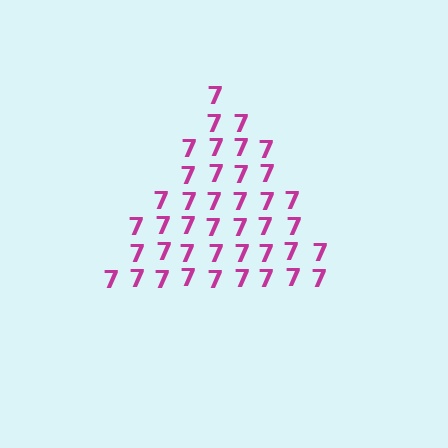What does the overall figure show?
The overall figure shows a triangle.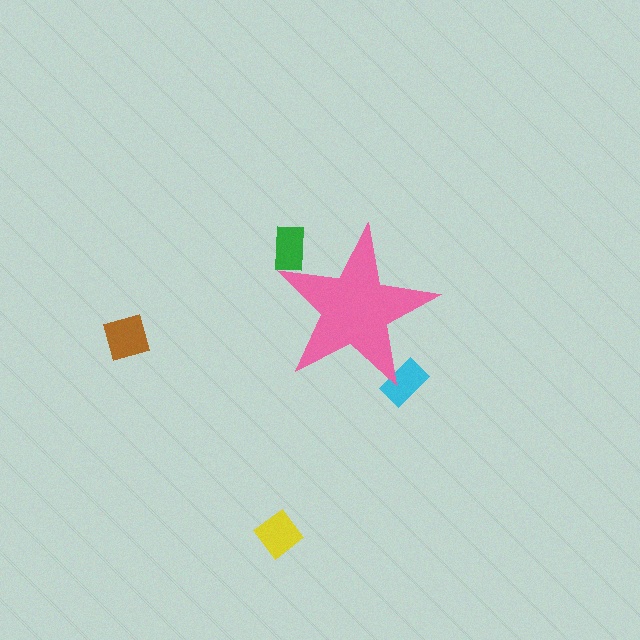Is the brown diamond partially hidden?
No, the brown diamond is fully visible.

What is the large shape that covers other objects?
A pink star.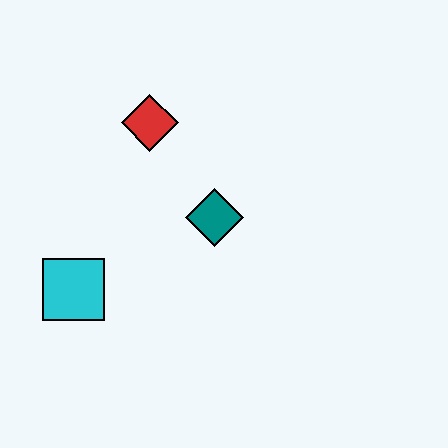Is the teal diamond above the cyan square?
Yes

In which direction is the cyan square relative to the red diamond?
The cyan square is below the red diamond.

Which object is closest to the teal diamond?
The red diamond is closest to the teal diamond.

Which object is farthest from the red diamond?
The cyan square is farthest from the red diamond.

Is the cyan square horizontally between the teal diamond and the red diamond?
No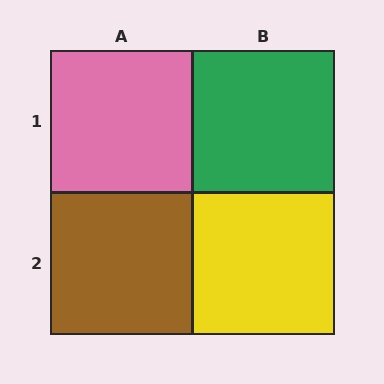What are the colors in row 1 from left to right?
Pink, green.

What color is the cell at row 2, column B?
Yellow.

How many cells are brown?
1 cell is brown.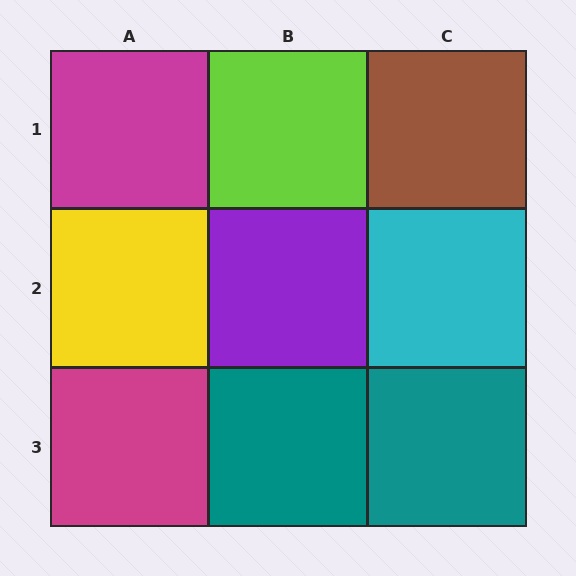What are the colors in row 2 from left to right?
Yellow, purple, cyan.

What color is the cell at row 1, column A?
Magenta.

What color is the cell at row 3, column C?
Teal.